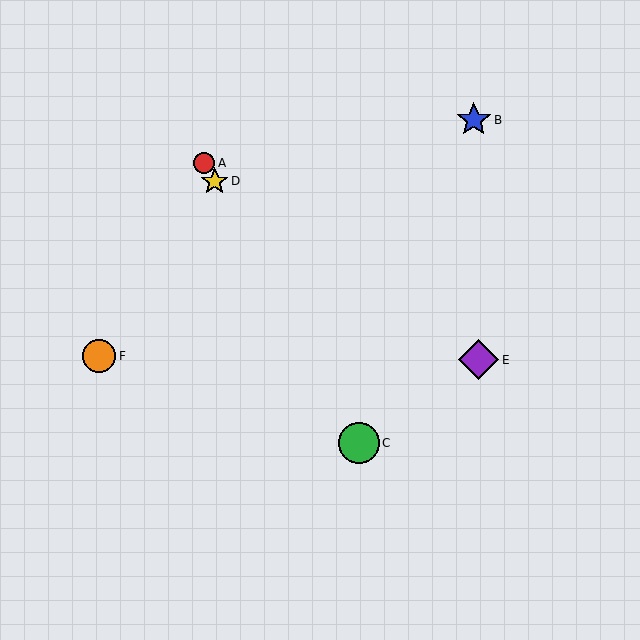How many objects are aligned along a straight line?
3 objects (A, C, D) are aligned along a straight line.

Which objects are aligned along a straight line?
Objects A, C, D are aligned along a straight line.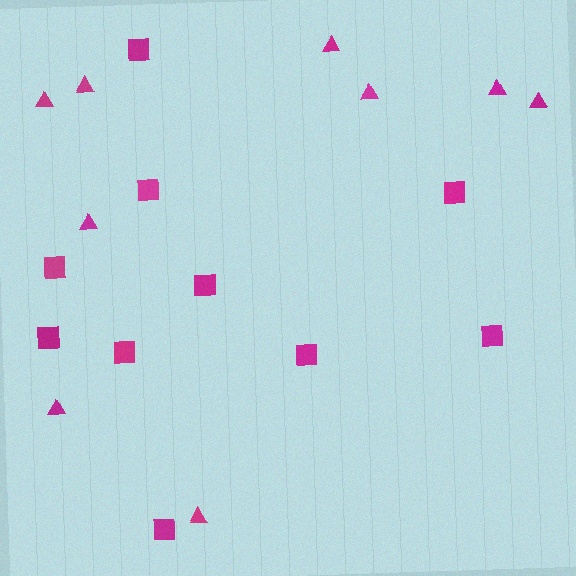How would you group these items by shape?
There are 2 groups: one group of triangles (9) and one group of squares (10).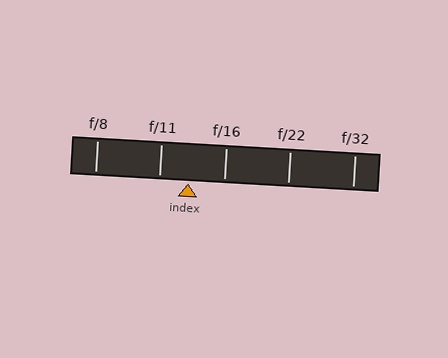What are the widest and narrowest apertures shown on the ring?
The widest aperture shown is f/8 and the narrowest is f/32.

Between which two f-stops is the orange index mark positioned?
The index mark is between f/11 and f/16.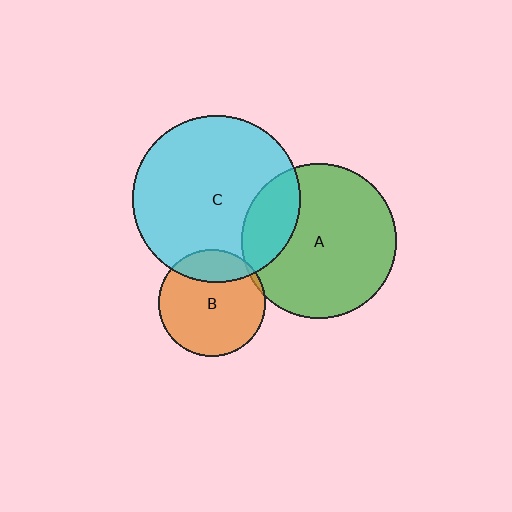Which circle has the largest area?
Circle C (cyan).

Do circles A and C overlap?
Yes.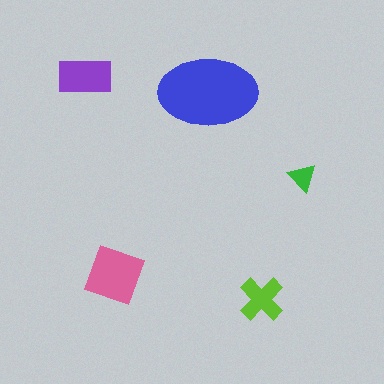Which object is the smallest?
The green triangle.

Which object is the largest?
The blue ellipse.